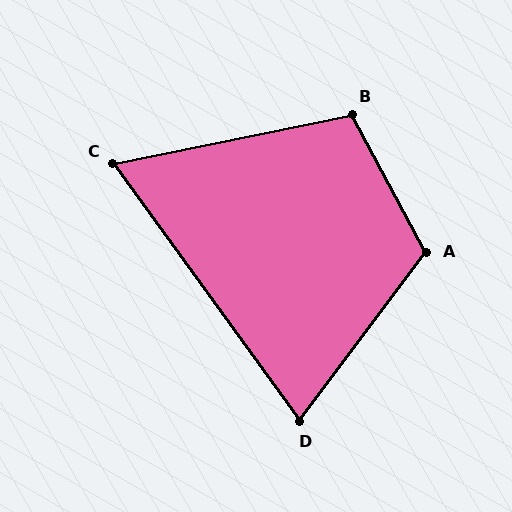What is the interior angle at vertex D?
Approximately 73 degrees (acute).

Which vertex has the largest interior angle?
A, at approximately 115 degrees.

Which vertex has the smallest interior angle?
C, at approximately 65 degrees.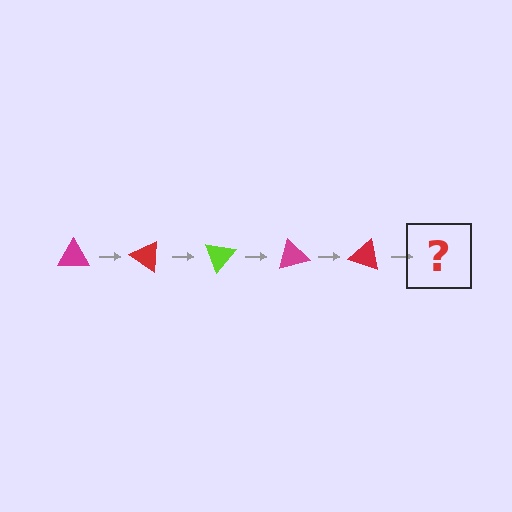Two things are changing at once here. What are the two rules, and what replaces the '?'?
The two rules are that it rotates 35 degrees each step and the color cycles through magenta, red, and lime. The '?' should be a lime triangle, rotated 175 degrees from the start.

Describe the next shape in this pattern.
It should be a lime triangle, rotated 175 degrees from the start.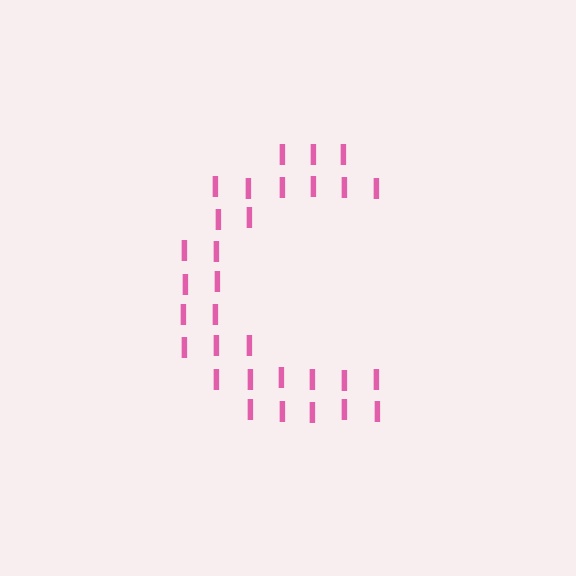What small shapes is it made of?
It is made of small letter I's.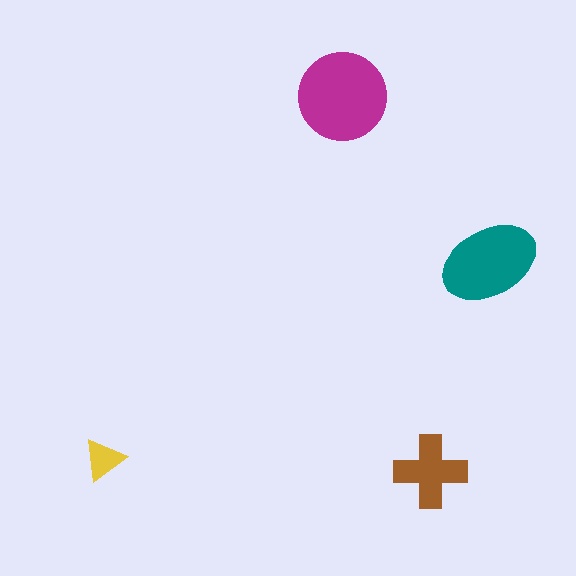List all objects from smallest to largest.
The yellow triangle, the brown cross, the teal ellipse, the magenta circle.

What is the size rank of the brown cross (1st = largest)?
3rd.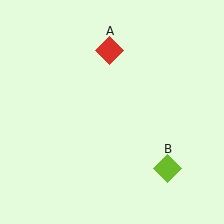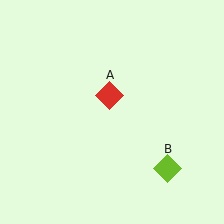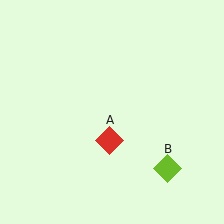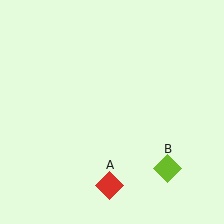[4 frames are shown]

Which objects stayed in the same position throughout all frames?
Lime diamond (object B) remained stationary.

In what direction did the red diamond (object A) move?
The red diamond (object A) moved down.